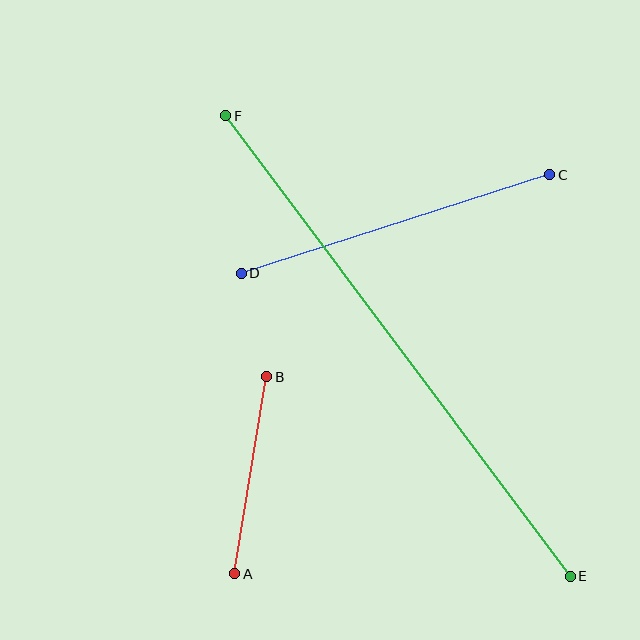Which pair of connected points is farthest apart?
Points E and F are farthest apart.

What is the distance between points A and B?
The distance is approximately 199 pixels.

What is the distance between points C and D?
The distance is approximately 324 pixels.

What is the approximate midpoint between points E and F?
The midpoint is at approximately (398, 346) pixels.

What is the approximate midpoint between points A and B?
The midpoint is at approximately (251, 475) pixels.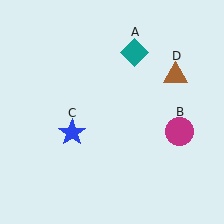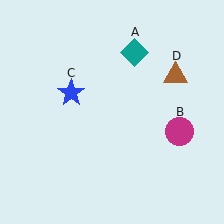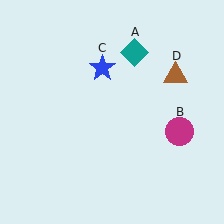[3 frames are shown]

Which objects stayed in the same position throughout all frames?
Teal diamond (object A) and magenta circle (object B) and brown triangle (object D) remained stationary.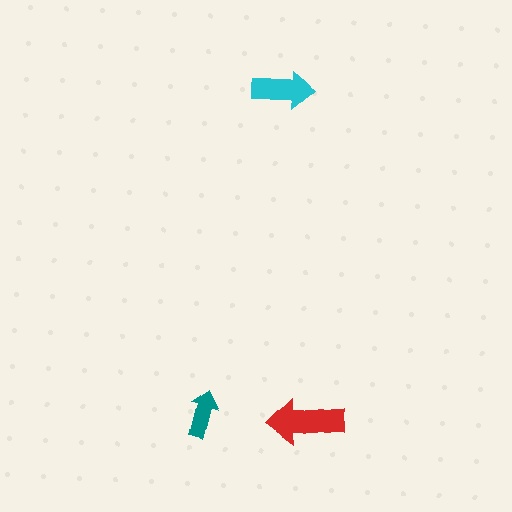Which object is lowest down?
The red arrow is bottommost.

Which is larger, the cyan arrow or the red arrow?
The red one.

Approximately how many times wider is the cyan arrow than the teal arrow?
About 1.5 times wider.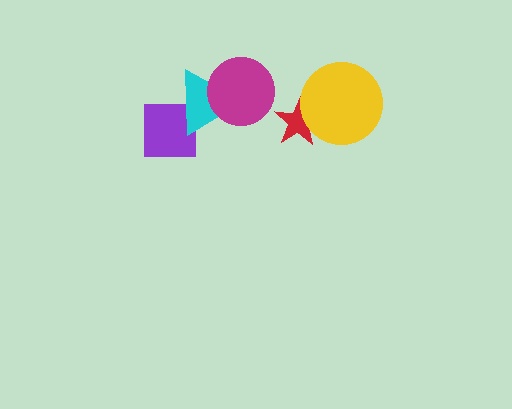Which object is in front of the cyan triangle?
The magenta circle is in front of the cyan triangle.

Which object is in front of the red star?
The yellow circle is in front of the red star.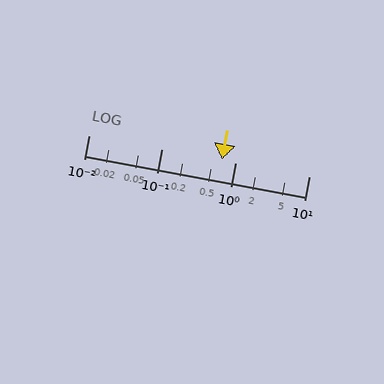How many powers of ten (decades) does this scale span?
The scale spans 3 decades, from 0.01 to 10.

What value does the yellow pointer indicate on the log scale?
The pointer indicates approximately 0.65.